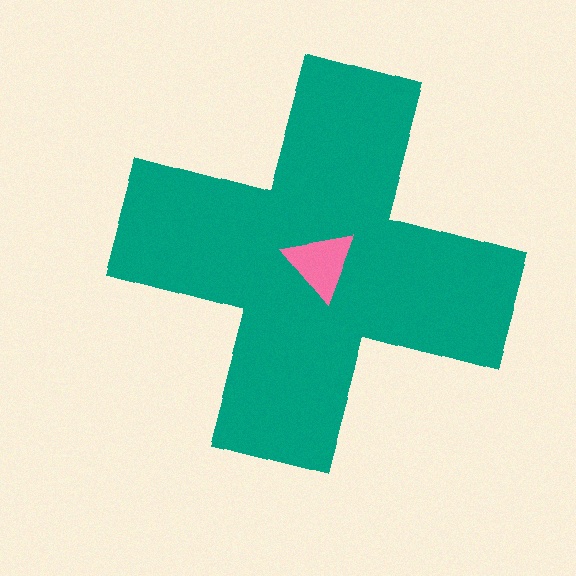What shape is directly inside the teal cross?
The pink triangle.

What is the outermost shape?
The teal cross.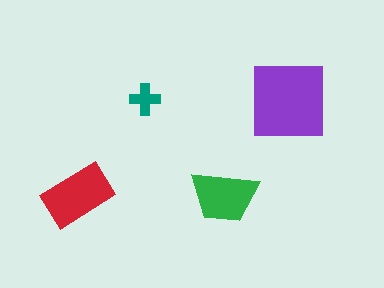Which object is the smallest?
The teal cross.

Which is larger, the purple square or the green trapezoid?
The purple square.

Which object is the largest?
The purple square.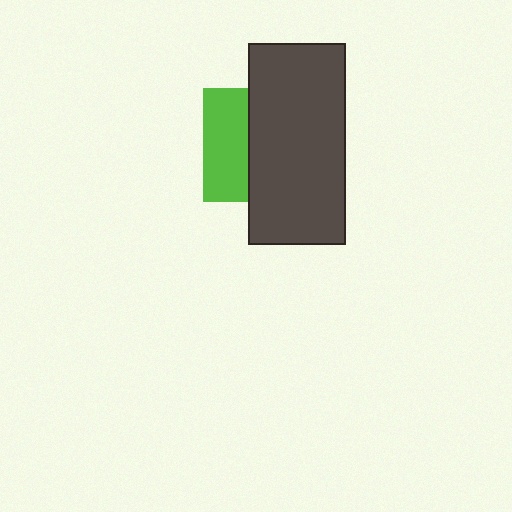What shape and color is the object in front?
The object in front is a dark gray rectangle.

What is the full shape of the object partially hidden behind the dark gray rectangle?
The partially hidden object is a lime square.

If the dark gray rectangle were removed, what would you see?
You would see the complete lime square.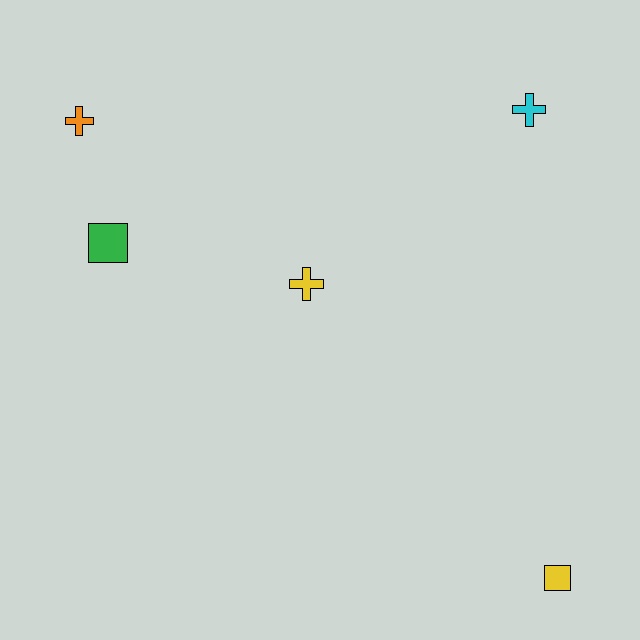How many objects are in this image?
There are 5 objects.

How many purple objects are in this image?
There are no purple objects.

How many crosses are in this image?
There are 3 crosses.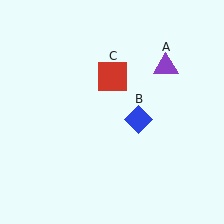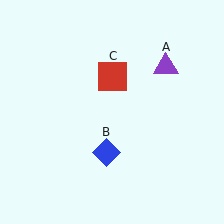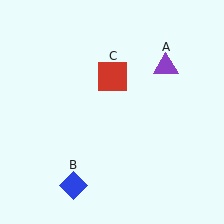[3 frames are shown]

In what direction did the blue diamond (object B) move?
The blue diamond (object B) moved down and to the left.